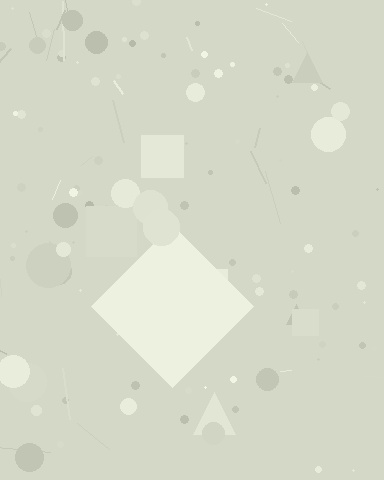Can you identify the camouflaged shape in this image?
The camouflaged shape is a diamond.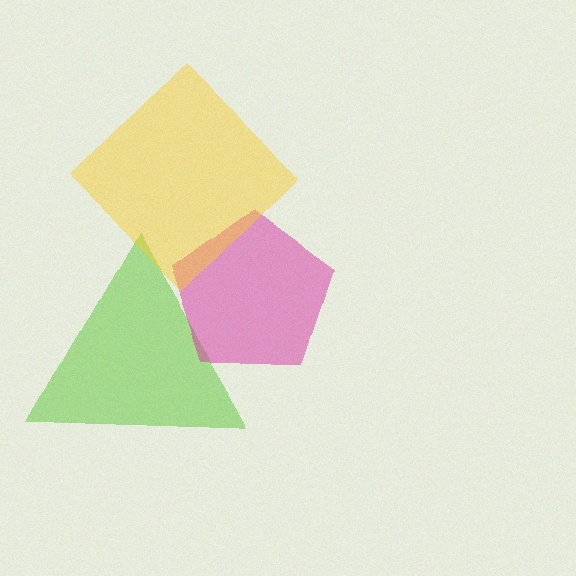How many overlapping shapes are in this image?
There are 3 overlapping shapes in the image.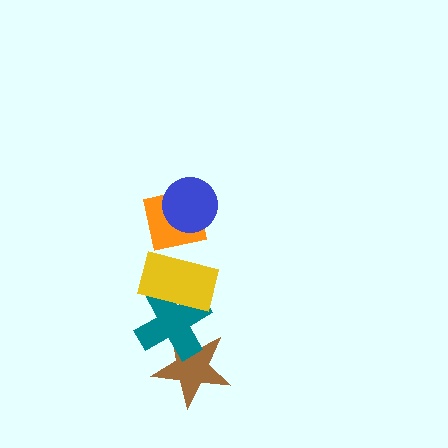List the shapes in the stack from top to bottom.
From top to bottom: the blue circle, the orange square, the yellow rectangle, the teal cross, the brown star.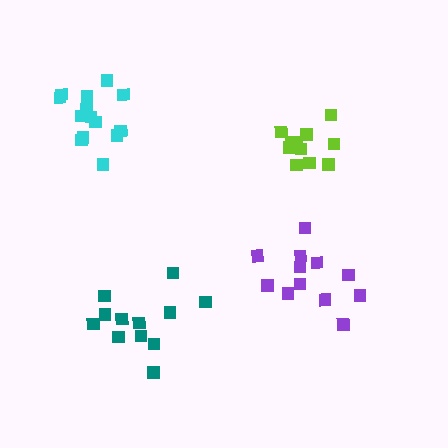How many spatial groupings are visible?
There are 4 spatial groupings.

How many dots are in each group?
Group 1: 12 dots, Group 2: 14 dots, Group 3: 12 dots, Group 4: 11 dots (49 total).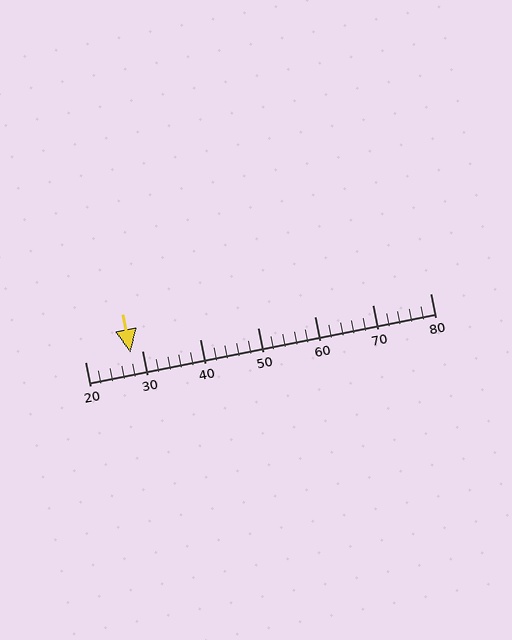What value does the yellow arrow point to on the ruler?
The yellow arrow points to approximately 28.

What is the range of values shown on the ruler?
The ruler shows values from 20 to 80.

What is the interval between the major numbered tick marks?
The major tick marks are spaced 10 units apart.